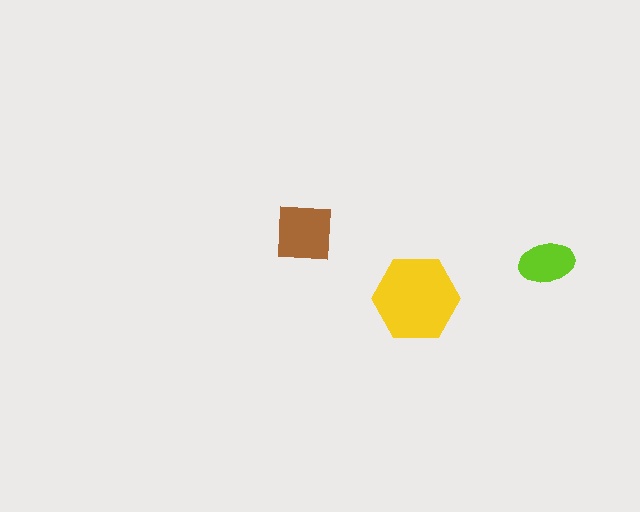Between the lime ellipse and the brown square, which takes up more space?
The brown square.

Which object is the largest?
The yellow hexagon.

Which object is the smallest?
The lime ellipse.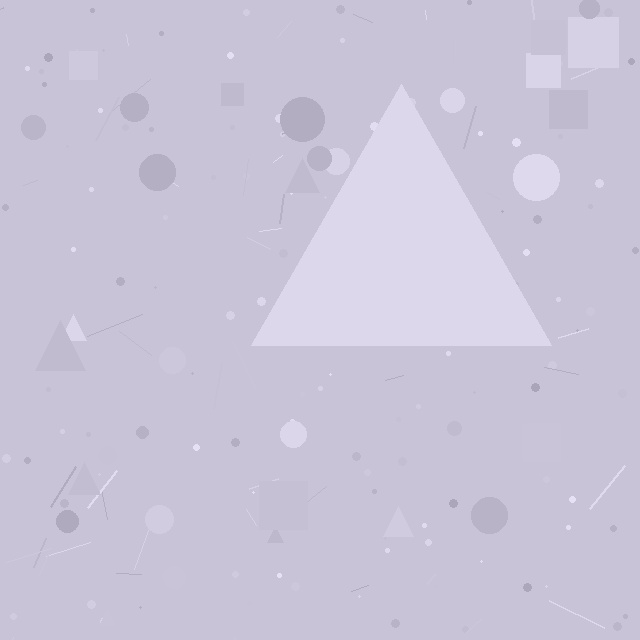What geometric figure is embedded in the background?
A triangle is embedded in the background.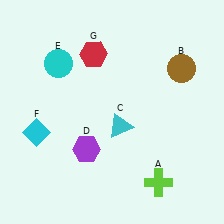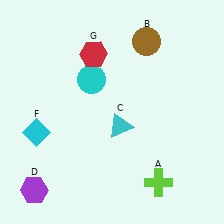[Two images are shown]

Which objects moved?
The objects that moved are: the brown circle (B), the purple hexagon (D), the cyan circle (E).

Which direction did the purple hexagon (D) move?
The purple hexagon (D) moved left.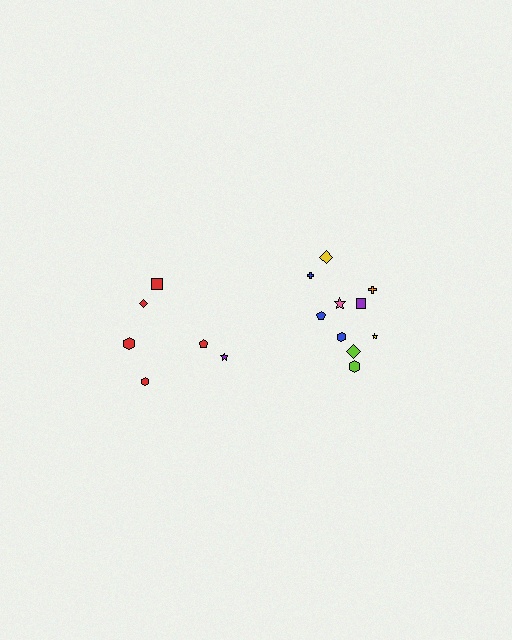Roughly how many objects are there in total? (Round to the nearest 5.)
Roughly 15 objects in total.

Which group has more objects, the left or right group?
The right group.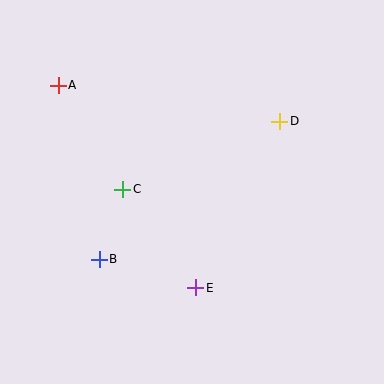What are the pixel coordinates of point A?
Point A is at (58, 85).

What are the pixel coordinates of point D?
Point D is at (280, 121).